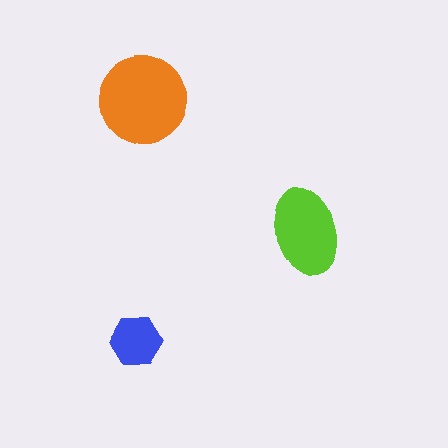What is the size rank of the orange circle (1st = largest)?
1st.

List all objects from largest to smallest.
The orange circle, the lime ellipse, the blue hexagon.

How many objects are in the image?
There are 3 objects in the image.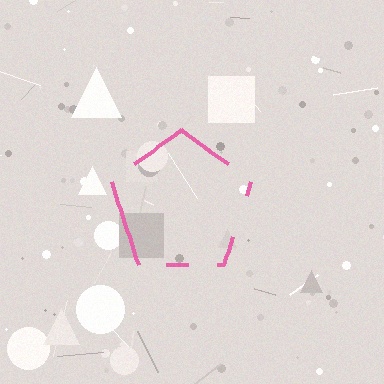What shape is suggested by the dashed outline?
The dashed outline suggests a pentagon.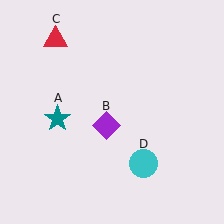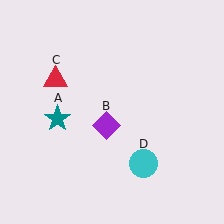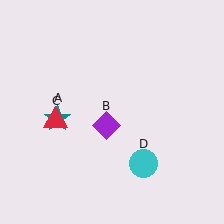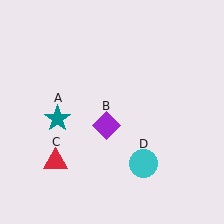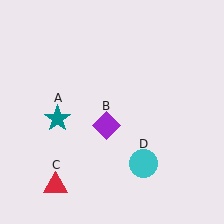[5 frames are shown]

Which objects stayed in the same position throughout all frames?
Teal star (object A) and purple diamond (object B) and cyan circle (object D) remained stationary.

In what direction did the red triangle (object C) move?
The red triangle (object C) moved down.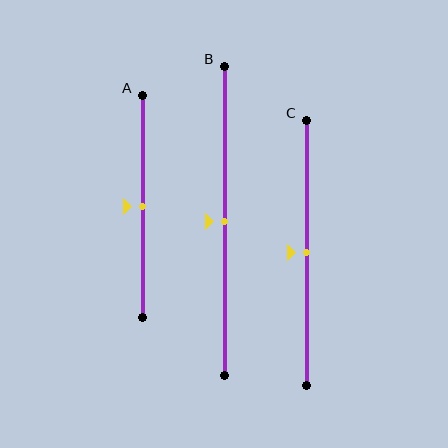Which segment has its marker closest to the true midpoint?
Segment A has its marker closest to the true midpoint.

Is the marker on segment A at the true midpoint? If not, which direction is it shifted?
Yes, the marker on segment A is at the true midpoint.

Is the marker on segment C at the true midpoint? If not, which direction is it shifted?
Yes, the marker on segment C is at the true midpoint.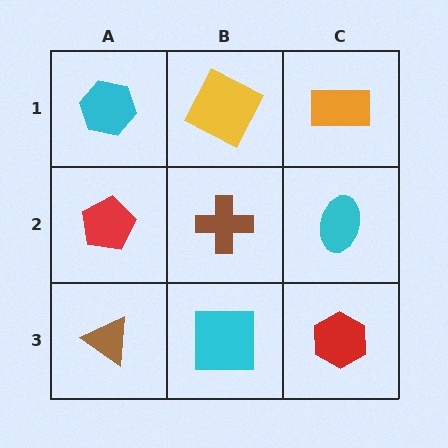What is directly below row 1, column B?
A brown cross.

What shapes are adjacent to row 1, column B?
A brown cross (row 2, column B), a cyan hexagon (row 1, column A), an orange rectangle (row 1, column C).